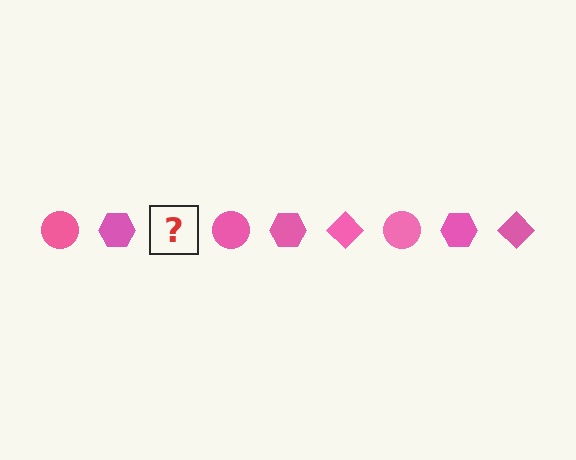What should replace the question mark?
The question mark should be replaced with a pink diamond.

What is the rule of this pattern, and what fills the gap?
The rule is that the pattern cycles through circle, hexagon, diamond shapes in pink. The gap should be filled with a pink diamond.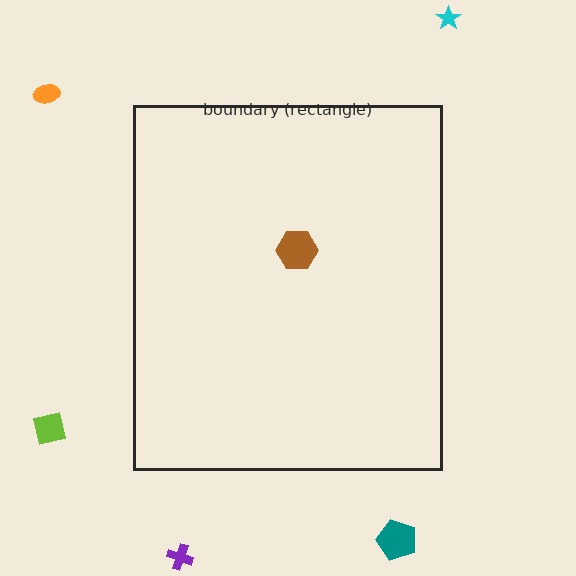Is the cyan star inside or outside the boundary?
Outside.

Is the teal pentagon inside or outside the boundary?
Outside.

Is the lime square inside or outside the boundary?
Outside.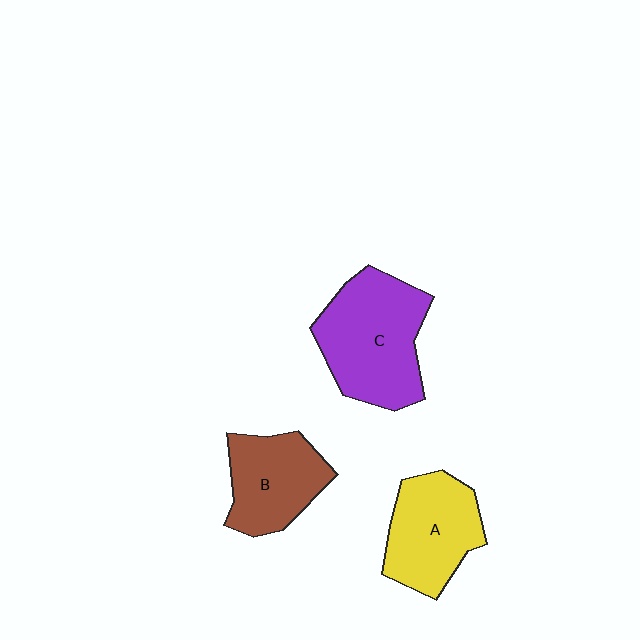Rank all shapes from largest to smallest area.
From largest to smallest: C (purple), A (yellow), B (brown).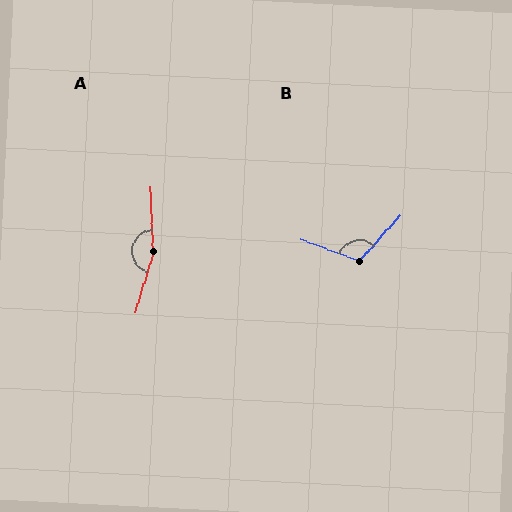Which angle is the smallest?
B, at approximately 112 degrees.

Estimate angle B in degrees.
Approximately 112 degrees.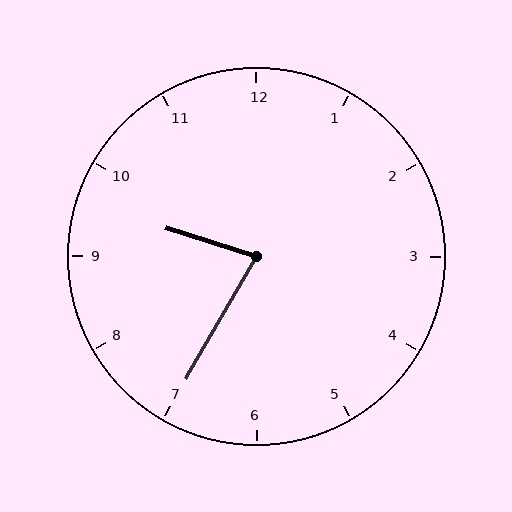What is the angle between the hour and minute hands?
Approximately 78 degrees.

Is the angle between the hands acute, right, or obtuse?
It is acute.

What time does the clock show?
9:35.